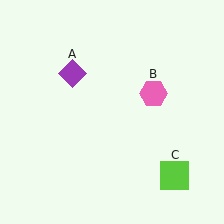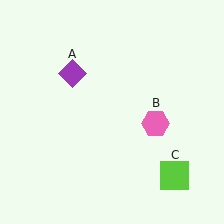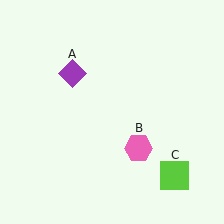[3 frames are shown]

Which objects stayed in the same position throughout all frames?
Purple diamond (object A) and lime square (object C) remained stationary.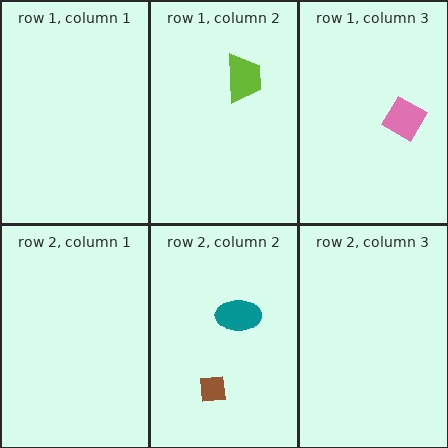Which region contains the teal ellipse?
The row 2, column 2 region.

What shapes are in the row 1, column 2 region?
The lime trapezoid.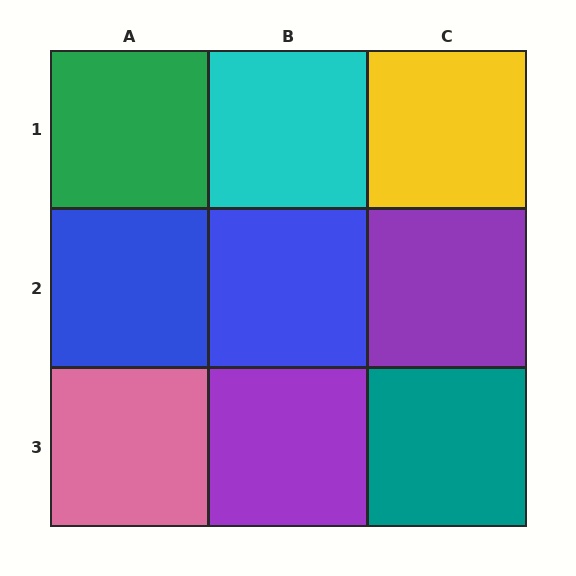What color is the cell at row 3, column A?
Pink.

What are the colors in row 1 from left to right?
Green, cyan, yellow.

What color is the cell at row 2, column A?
Blue.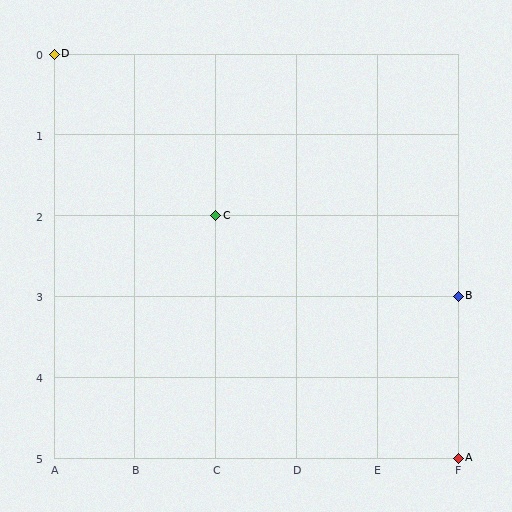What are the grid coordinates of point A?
Point A is at grid coordinates (F, 5).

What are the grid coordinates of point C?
Point C is at grid coordinates (C, 2).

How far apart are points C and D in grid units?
Points C and D are 2 columns and 2 rows apart (about 2.8 grid units diagonally).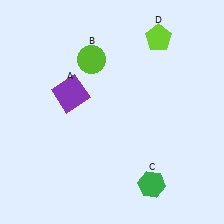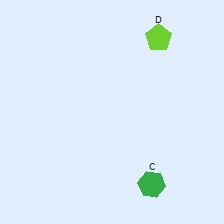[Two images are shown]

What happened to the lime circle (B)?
The lime circle (B) was removed in Image 2. It was in the top-left area of Image 1.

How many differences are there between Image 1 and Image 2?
There are 2 differences between the two images.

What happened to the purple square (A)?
The purple square (A) was removed in Image 2. It was in the top-left area of Image 1.